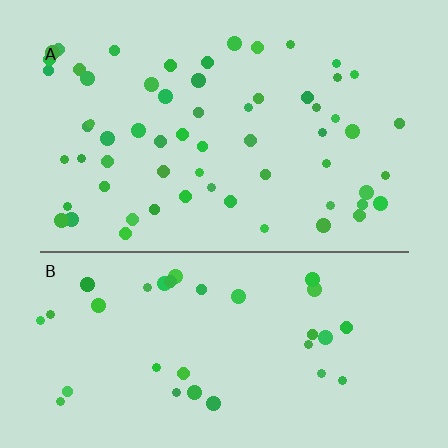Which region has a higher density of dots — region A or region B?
A (the top).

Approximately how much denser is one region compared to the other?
Approximately 1.8× — region A over region B.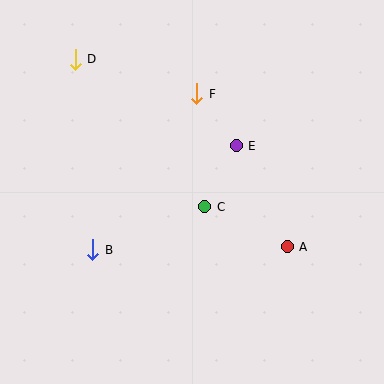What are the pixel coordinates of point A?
Point A is at (287, 247).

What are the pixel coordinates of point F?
Point F is at (197, 94).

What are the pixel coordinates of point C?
Point C is at (205, 207).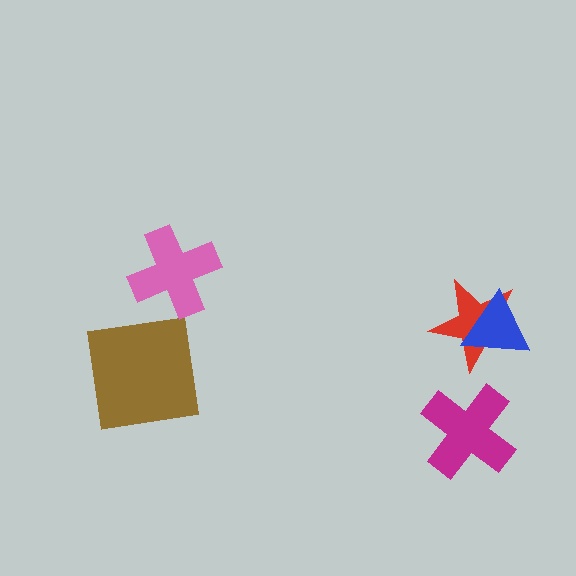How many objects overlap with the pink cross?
0 objects overlap with the pink cross.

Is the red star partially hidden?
Yes, it is partially covered by another shape.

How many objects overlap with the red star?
1 object overlaps with the red star.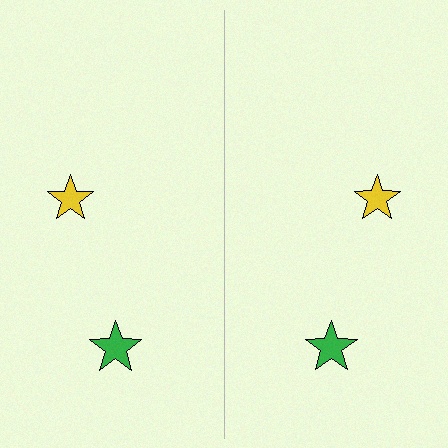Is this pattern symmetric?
Yes, this pattern has bilateral (reflection) symmetry.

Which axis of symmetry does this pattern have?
The pattern has a vertical axis of symmetry running through the center of the image.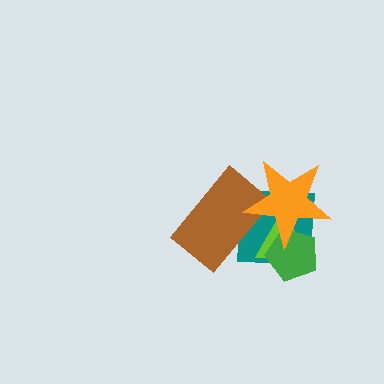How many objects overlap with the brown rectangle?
3 objects overlap with the brown rectangle.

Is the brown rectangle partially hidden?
Yes, it is partially covered by another shape.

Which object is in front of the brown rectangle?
The orange star is in front of the brown rectangle.